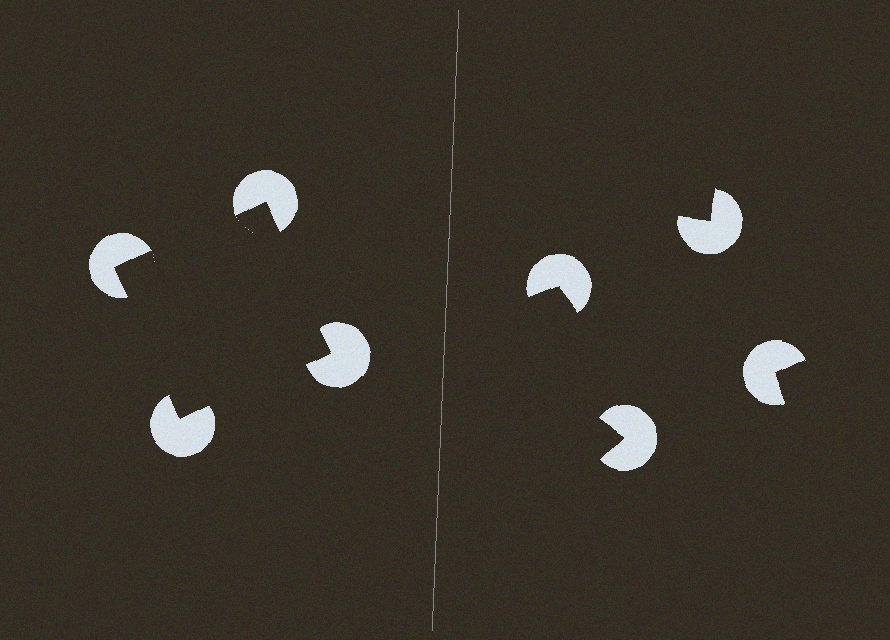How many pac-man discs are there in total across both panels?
8 — 4 on each side.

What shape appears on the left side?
An illusory square.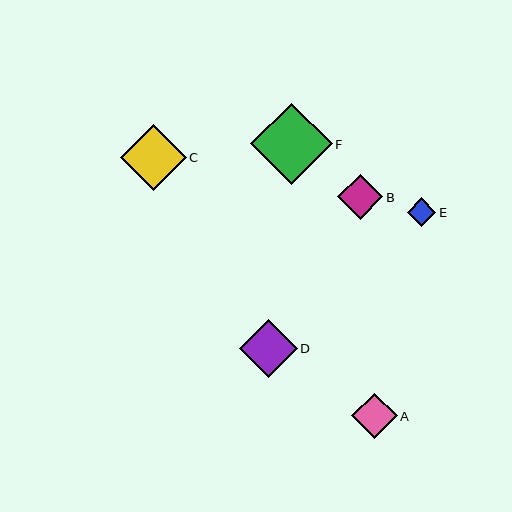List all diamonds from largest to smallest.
From largest to smallest: F, C, D, A, B, E.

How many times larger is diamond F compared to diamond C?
Diamond F is approximately 1.2 times the size of diamond C.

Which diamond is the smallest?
Diamond E is the smallest with a size of approximately 29 pixels.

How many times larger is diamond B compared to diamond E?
Diamond B is approximately 1.6 times the size of diamond E.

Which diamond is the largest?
Diamond F is the largest with a size of approximately 81 pixels.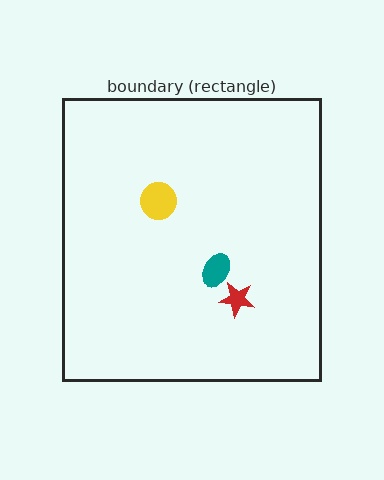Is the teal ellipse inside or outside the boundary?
Inside.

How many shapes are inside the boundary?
3 inside, 0 outside.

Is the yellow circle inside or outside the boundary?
Inside.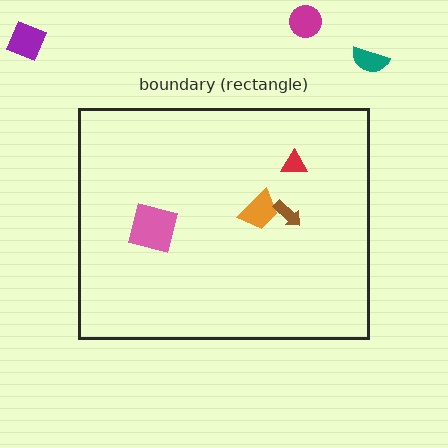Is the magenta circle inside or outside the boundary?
Outside.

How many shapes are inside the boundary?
4 inside, 3 outside.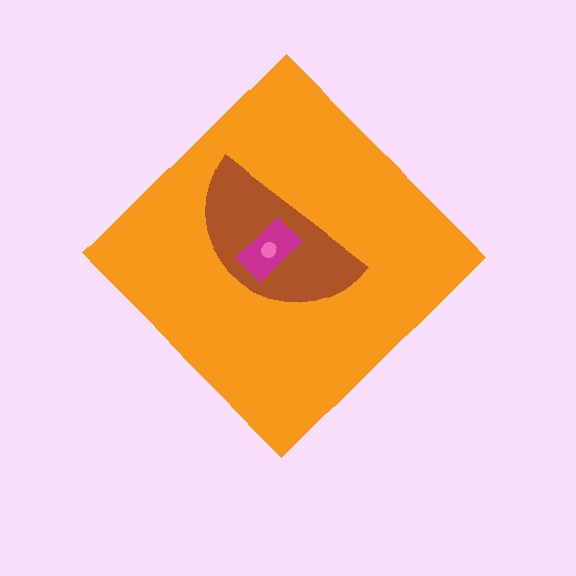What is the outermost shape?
The orange diamond.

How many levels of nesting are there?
4.